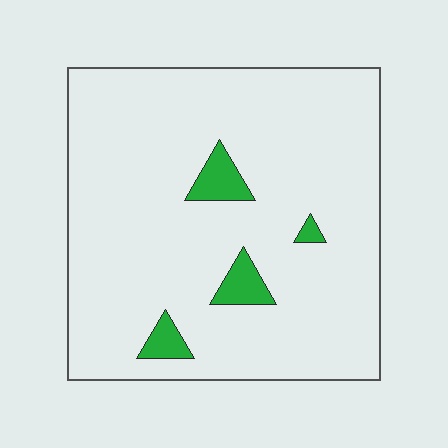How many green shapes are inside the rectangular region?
4.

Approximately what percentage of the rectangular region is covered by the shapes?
Approximately 5%.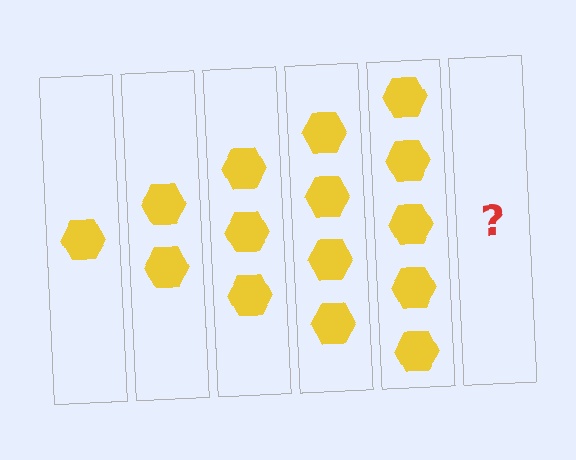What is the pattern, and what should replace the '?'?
The pattern is that each step adds one more hexagon. The '?' should be 6 hexagons.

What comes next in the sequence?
The next element should be 6 hexagons.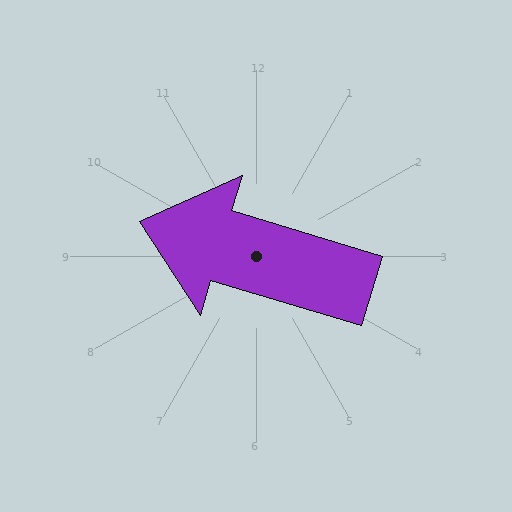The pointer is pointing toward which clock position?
Roughly 10 o'clock.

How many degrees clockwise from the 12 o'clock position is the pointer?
Approximately 287 degrees.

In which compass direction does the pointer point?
West.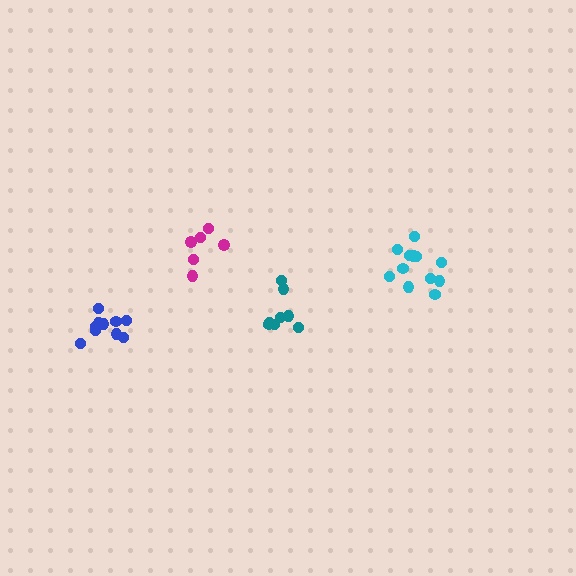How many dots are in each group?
Group 1: 8 dots, Group 2: 6 dots, Group 3: 11 dots, Group 4: 12 dots (37 total).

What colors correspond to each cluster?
The clusters are colored: teal, magenta, blue, cyan.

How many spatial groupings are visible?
There are 4 spatial groupings.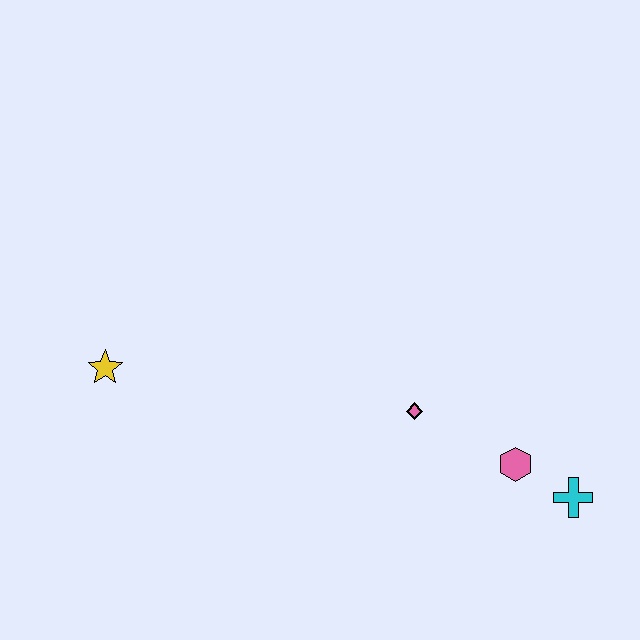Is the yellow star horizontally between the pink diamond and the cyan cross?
No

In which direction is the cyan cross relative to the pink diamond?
The cyan cross is to the right of the pink diamond.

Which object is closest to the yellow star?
The pink diamond is closest to the yellow star.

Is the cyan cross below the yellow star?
Yes